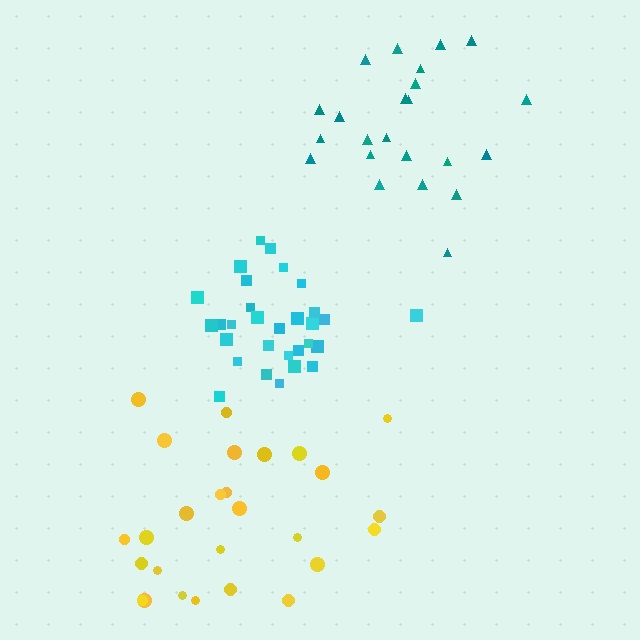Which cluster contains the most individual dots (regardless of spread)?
Cyan (30).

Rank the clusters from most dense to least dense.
cyan, yellow, teal.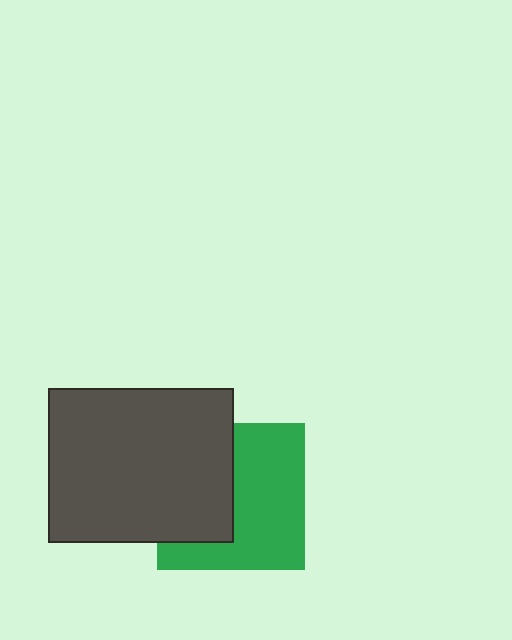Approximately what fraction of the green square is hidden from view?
Roughly 42% of the green square is hidden behind the dark gray rectangle.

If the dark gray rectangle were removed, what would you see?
You would see the complete green square.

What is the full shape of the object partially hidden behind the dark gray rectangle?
The partially hidden object is a green square.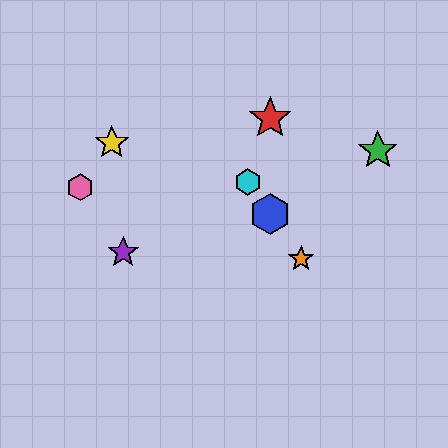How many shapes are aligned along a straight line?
3 shapes (the blue hexagon, the orange star, the cyan hexagon) are aligned along a straight line.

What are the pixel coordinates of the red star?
The red star is at (270, 118).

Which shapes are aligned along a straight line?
The blue hexagon, the orange star, the cyan hexagon are aligned along a straight line.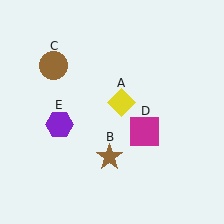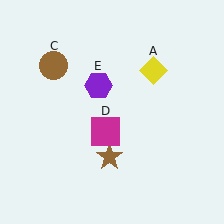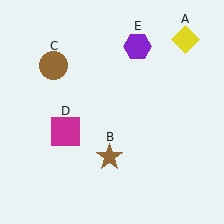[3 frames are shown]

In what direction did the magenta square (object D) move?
The magenta square (object D) moved left.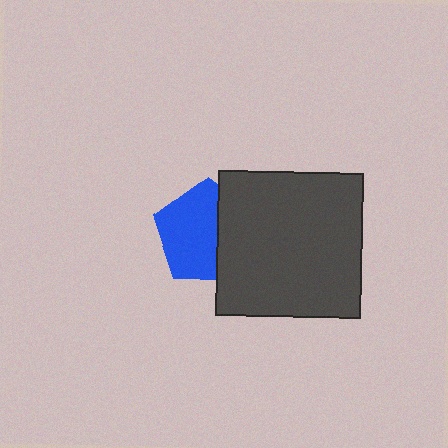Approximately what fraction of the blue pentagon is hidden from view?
Roughly 37% of the blue pentagon is hidden behind the dark gray square.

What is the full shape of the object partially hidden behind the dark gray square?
The partially hidden object is a blue pentagon.